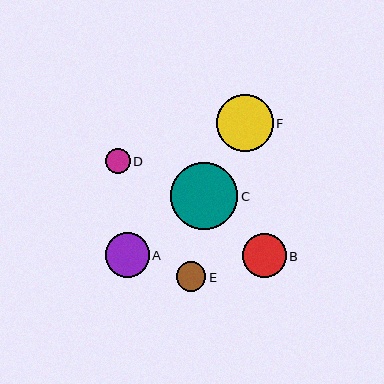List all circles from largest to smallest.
From largest to smallest: C, F, A, B, E, D.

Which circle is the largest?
Circle C is the largest with a size of approximately 67 pixels.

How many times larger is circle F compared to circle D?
Circle F is approximately 2.3 times the size of circle D.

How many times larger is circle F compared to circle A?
Circle F is approximately 1.3 times the size of circle A.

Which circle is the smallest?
Circle D is the smallest with a size of approximately 25 pixels.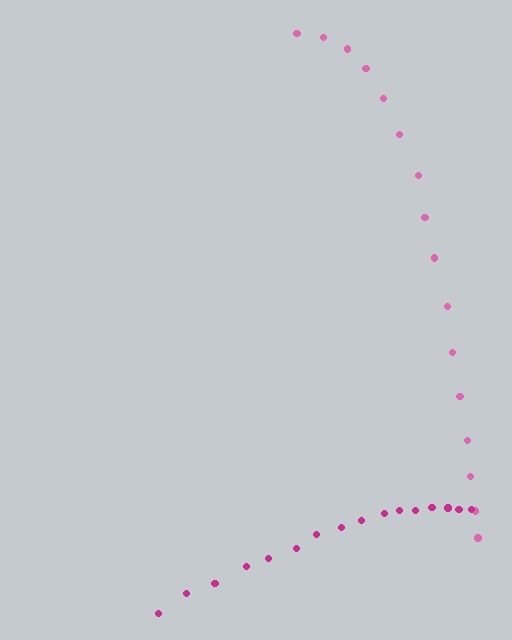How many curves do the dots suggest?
There are 2 distinct paths.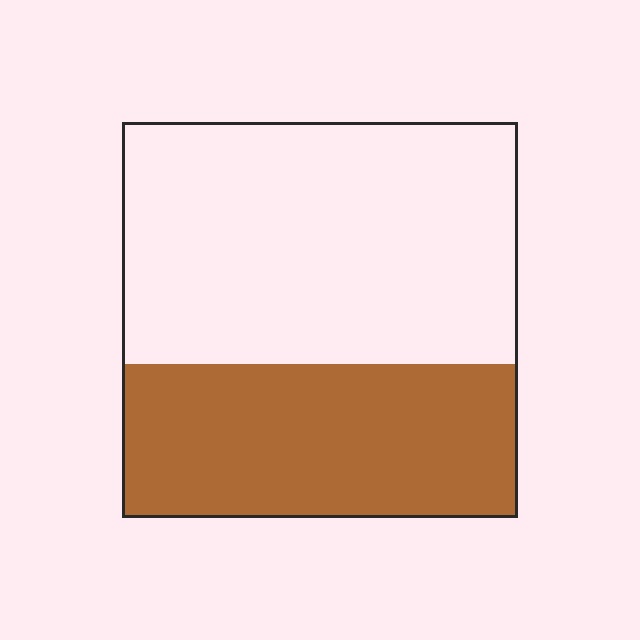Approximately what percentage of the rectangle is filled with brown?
Approximately 40%.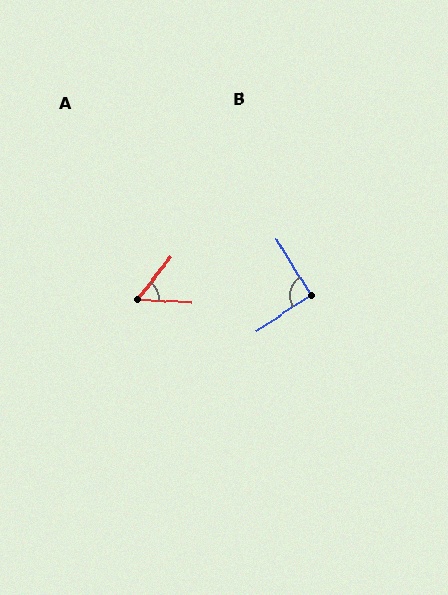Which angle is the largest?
B, at approximately 91 degrees.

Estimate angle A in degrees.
Approximately 55 degrees.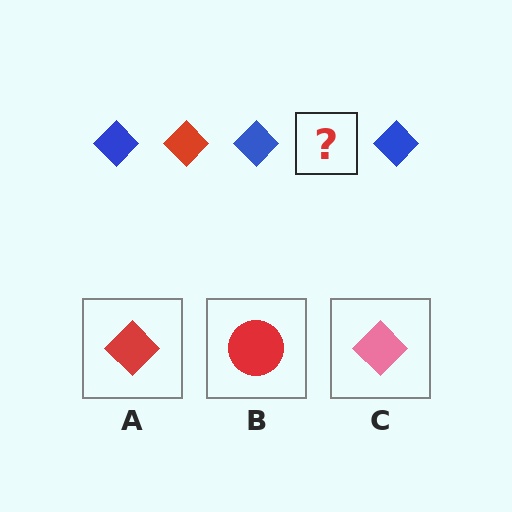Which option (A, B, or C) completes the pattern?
A.